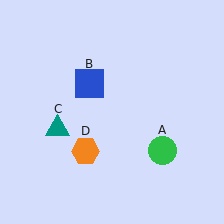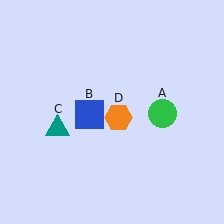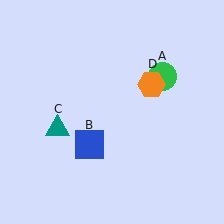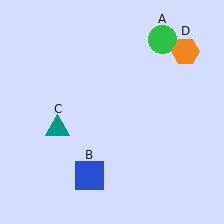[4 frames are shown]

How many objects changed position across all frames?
3 objects changed position: green circle (object A), blue square (object B), orange hexagon (object D).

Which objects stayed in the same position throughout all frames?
Teal triangle (object C) remained stationary.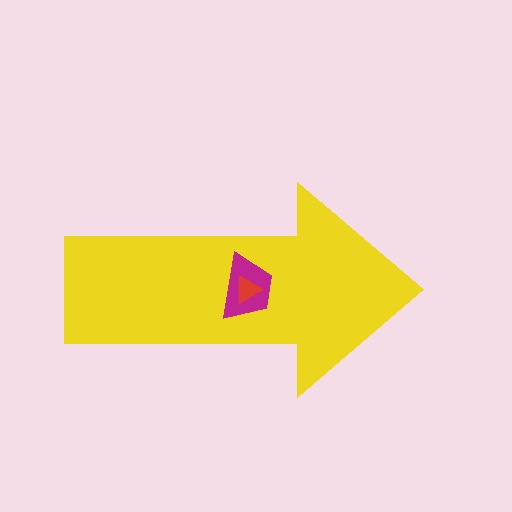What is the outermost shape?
The yellow arrow.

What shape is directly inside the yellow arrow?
The magenta trapezoid.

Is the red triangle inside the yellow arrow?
Yes.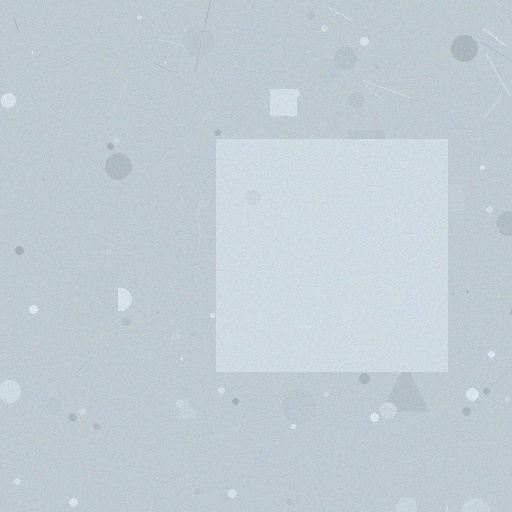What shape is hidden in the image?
A square is hidden in the image.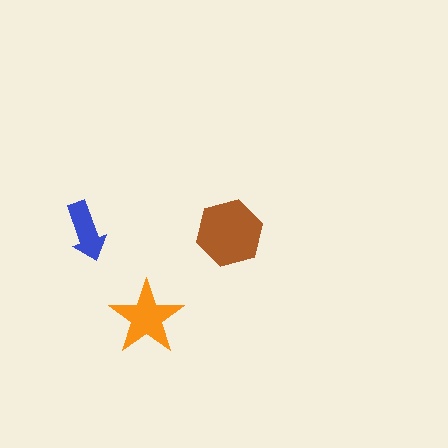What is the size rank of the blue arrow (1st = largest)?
3rd.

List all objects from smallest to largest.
The blue arrow, the orange star, the brown hexagon.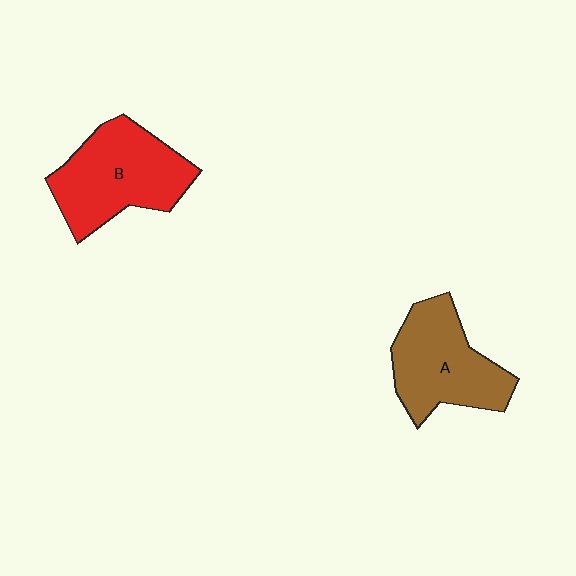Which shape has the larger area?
Shape B (red).